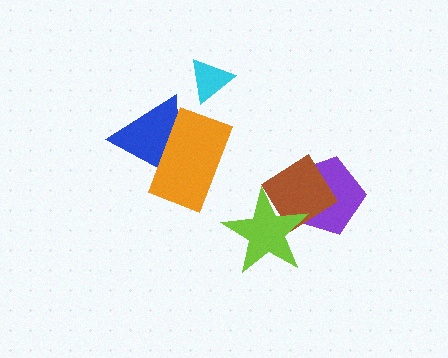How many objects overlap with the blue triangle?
1 object overlaps with the blue triangle.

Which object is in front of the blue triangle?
The orange rectangle is in front of the blue triangle.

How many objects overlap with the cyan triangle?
0 objects overlap with the cyan triangle.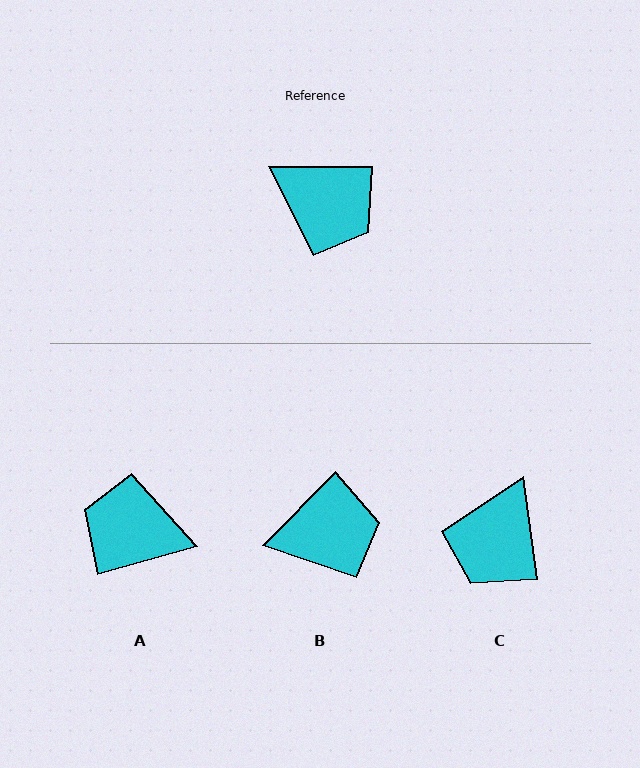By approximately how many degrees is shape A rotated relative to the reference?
Approximately 165 degrees clockwise.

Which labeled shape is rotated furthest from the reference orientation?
A, about 165 degrees away.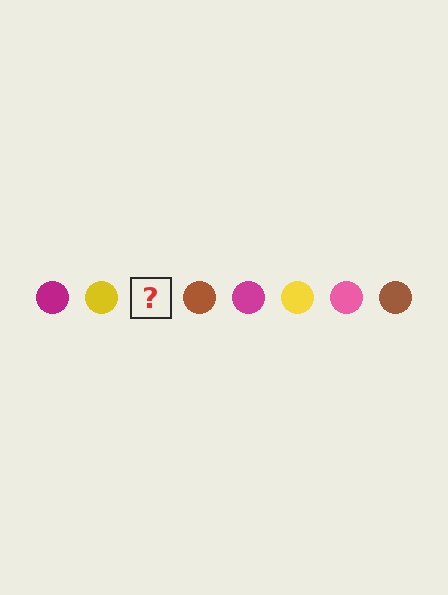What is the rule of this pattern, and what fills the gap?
The rule is that the pattern cycles through magenta, yellow, pink, brown circles. The gap should be filled with a pink circle.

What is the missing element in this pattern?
The missing element is a pink circle.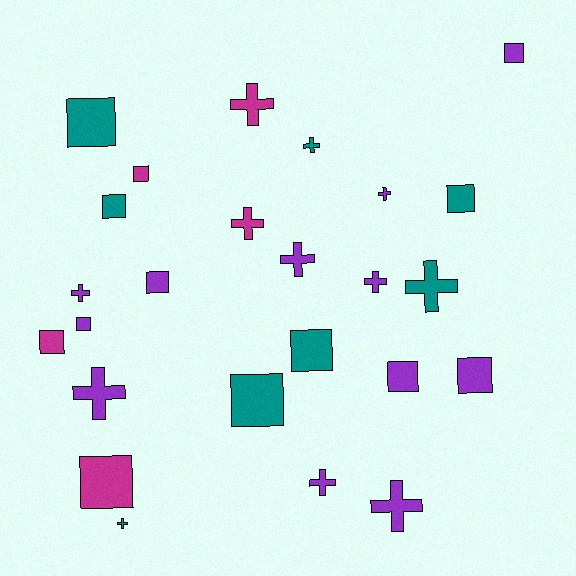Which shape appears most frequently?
Square, with 13 objects.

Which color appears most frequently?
Purple, with 12 objects.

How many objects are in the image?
There are 25 objects.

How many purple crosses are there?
There are 7 purple crosses.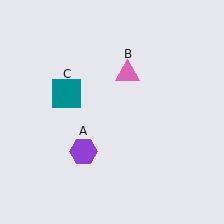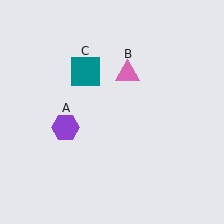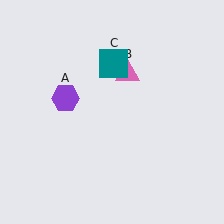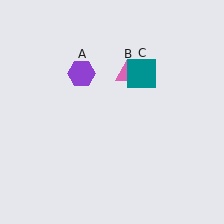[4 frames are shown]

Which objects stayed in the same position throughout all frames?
Pink triangle (object B) remained stationary.